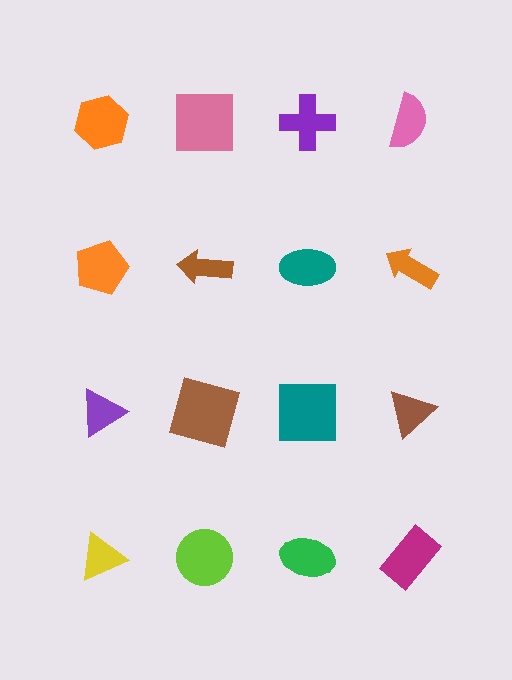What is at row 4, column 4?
A magenta rectangle.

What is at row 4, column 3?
A green ellipse.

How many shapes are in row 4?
4 shapes.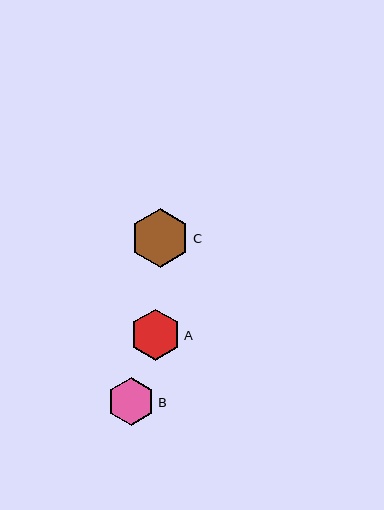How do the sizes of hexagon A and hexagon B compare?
Hexagon A and hexagon B are approximately the same size.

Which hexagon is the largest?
Hexagon C is the largest with a size of approximately 59 pixels.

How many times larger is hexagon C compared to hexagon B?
Hexagon C is approximately 1.2 times the size of hexagon B.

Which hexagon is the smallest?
Hexagon B is the smallest with a size of approximately 47 pixels.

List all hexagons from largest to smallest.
From largest to smallest: C, A, B.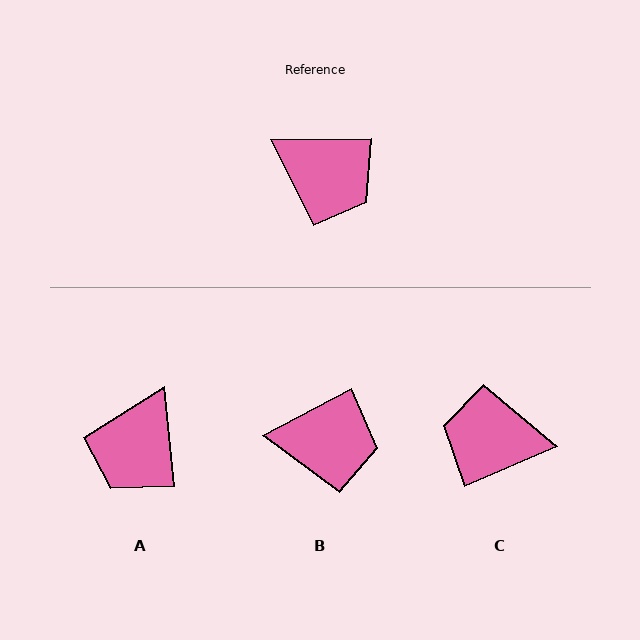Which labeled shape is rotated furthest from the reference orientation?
C, about 157 degrees away.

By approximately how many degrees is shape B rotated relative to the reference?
Approximately 27 degrees counter-clockwise.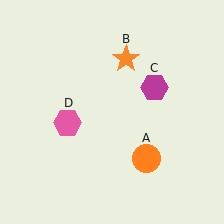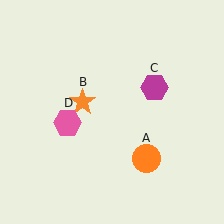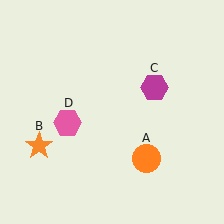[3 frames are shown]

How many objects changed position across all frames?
1 object changed position: orange star (object B).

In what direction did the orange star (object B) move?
The orange star (object B) moved down and to the left.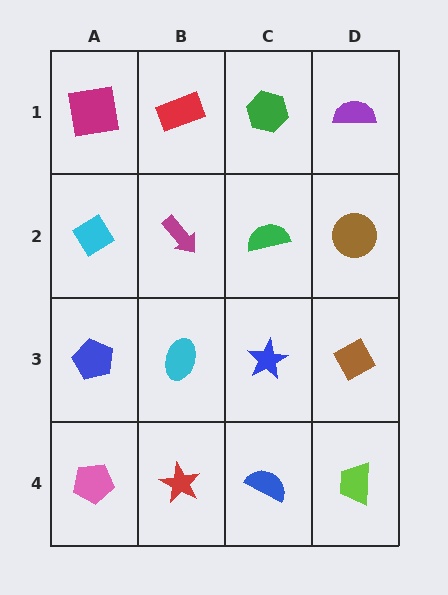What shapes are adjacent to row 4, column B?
A cyan ellipse (row 3, column B), a pink pentagon (row 4, column A), a blue semicircle (row 4, column C).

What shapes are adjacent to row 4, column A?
A blue pentagon (row 3, column A), a red star (row 4, column B).